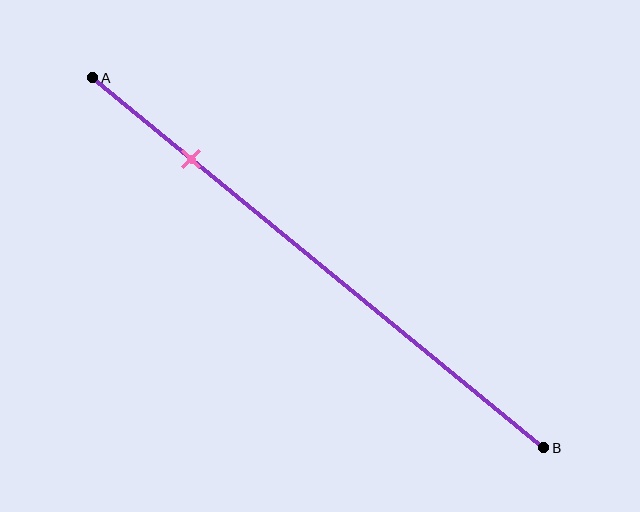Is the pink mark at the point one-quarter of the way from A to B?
No, the mark is at about 20% from A, not at the 25% one-quarter point.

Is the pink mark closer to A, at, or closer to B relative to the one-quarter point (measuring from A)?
The pink mark is closer to point A than the one-quarter point of segment AB.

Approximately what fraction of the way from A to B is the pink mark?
The pink mark is approximately 20% of the way from A to B.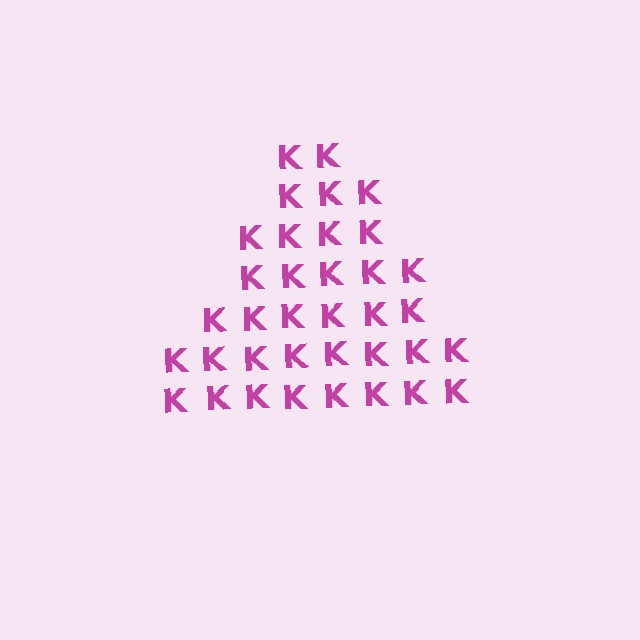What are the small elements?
The small elements are letter K's.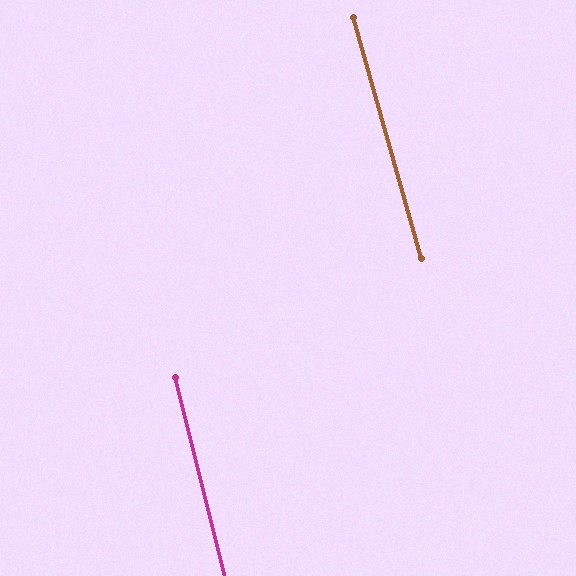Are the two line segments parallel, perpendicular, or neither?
Parallel — their directions differ by only 1.4°.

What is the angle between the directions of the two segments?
Approximately 1 degree.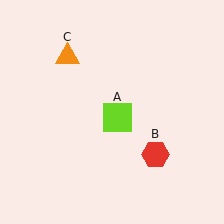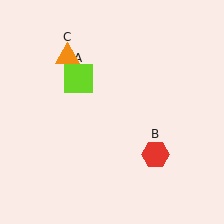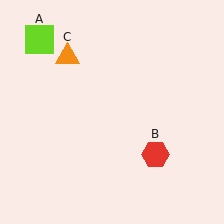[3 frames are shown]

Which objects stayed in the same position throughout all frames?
Red hexagon (object B) and orange triangle (object C) remained stationary.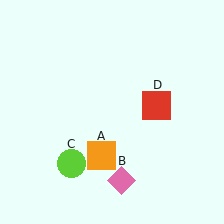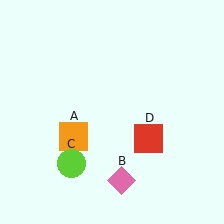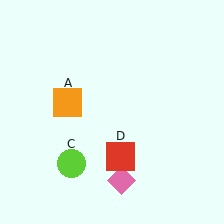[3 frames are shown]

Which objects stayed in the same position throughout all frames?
Pink diamond (object B) and lime circle (object C) remained stationary.